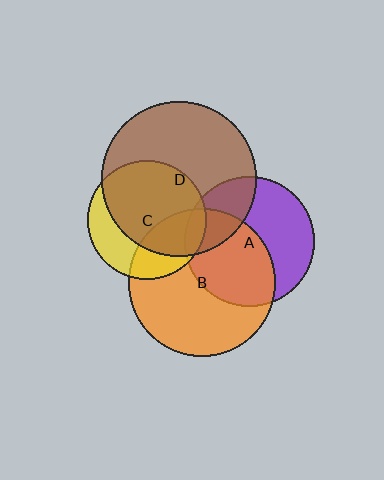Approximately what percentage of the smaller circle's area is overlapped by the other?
Approximately 20%.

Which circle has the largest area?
Circle D (brown).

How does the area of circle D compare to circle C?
Approximately 1.7 times.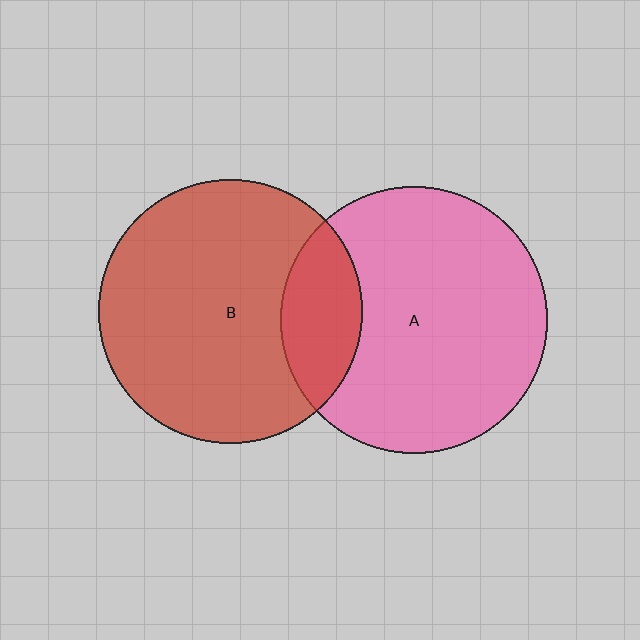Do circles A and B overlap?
Yes.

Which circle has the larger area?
Circle A (pink).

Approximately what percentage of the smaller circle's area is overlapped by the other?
Approximately 20%.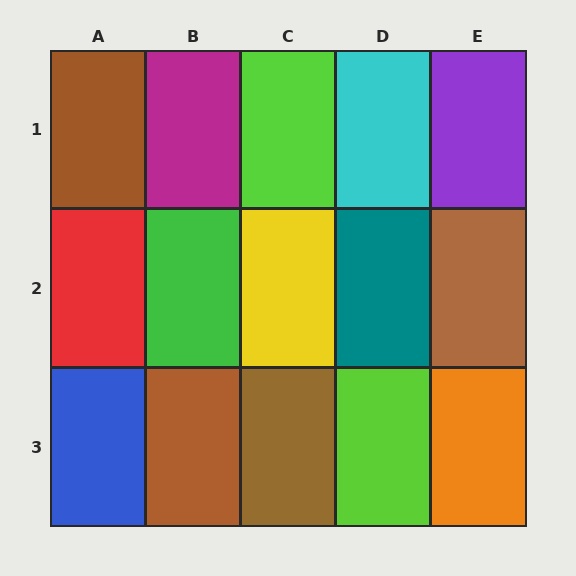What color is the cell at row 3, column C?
Brown.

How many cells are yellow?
1 cell is yellow.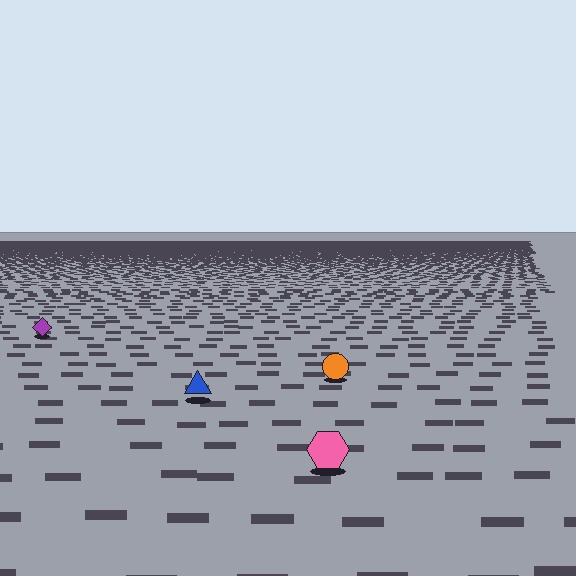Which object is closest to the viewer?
The pink hexagon is closest. The texture marks near it are larger and more spread out.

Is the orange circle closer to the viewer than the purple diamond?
Yes. The orange circle is closer — you can tell from the texture gradient: the ground texture is coarser near it.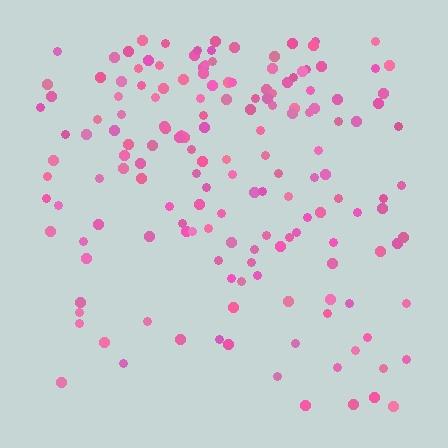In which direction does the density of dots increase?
From bottom to top, with the top side densest.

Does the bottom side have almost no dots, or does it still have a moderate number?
Still a moderate number, just noticeably fewer than the top.